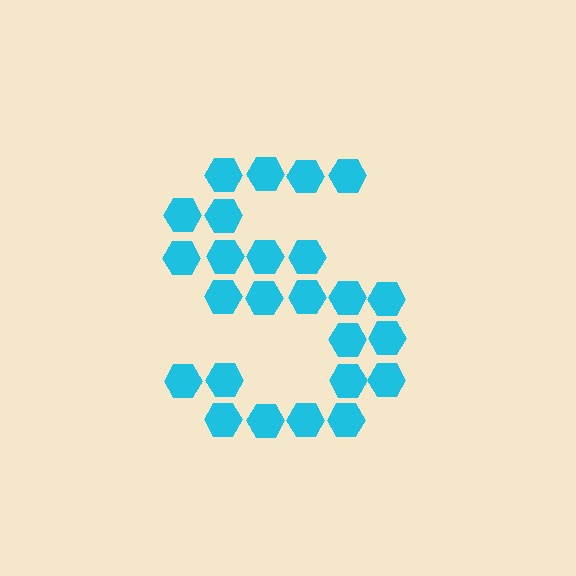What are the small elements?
The small elements are hexagons.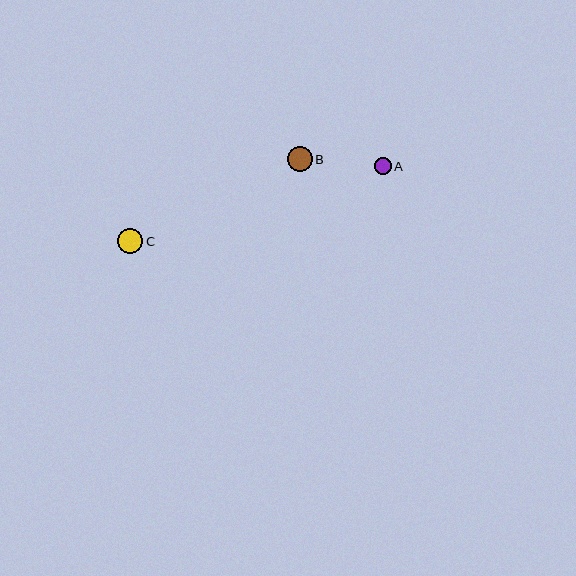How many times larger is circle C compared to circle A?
Circle C is approximately 1.5 times the size of circle A.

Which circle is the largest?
Circle C is the largest with a size of approximately 25 pixels.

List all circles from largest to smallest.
From largest to smallest: C, B, A.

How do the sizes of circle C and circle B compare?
Circle C and circle B are approximately the same size.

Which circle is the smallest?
Circle A is the smallest with a size of approximately 17 pixels.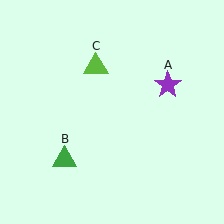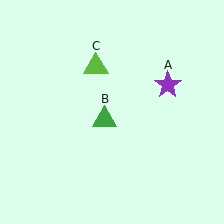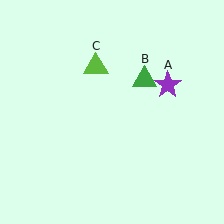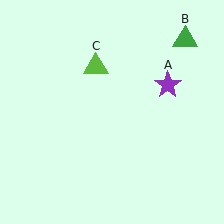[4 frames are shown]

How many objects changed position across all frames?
1 object changed position: green triangle (object B).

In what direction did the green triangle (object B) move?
The green triangle (object B) moved up and to the right.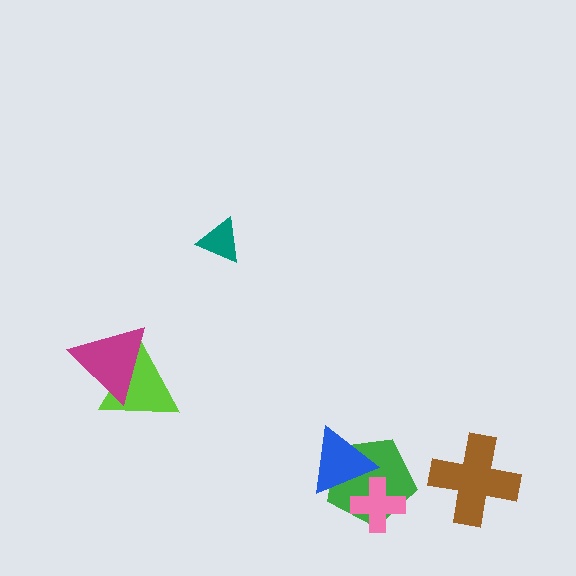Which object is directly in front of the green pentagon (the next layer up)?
The pink cross is directly in front of the green pentagon.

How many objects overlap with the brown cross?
0 objects overlap with the brown cross.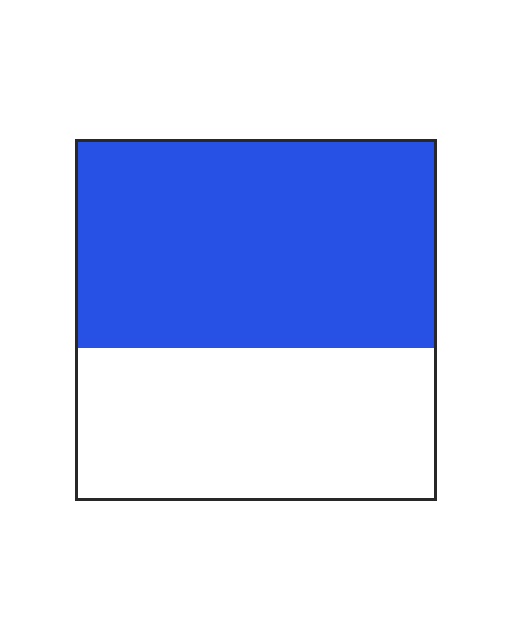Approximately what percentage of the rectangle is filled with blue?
Approximately 60%.